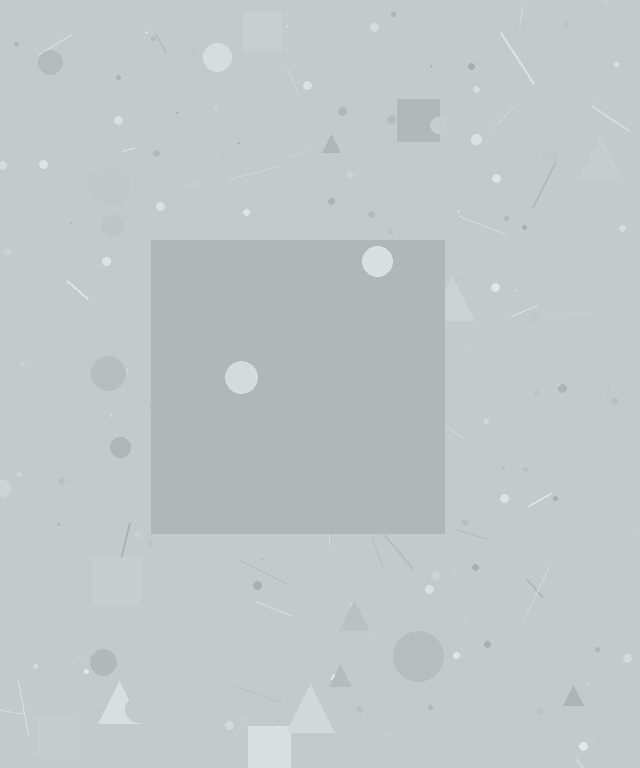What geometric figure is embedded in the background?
A square is embedded in the background.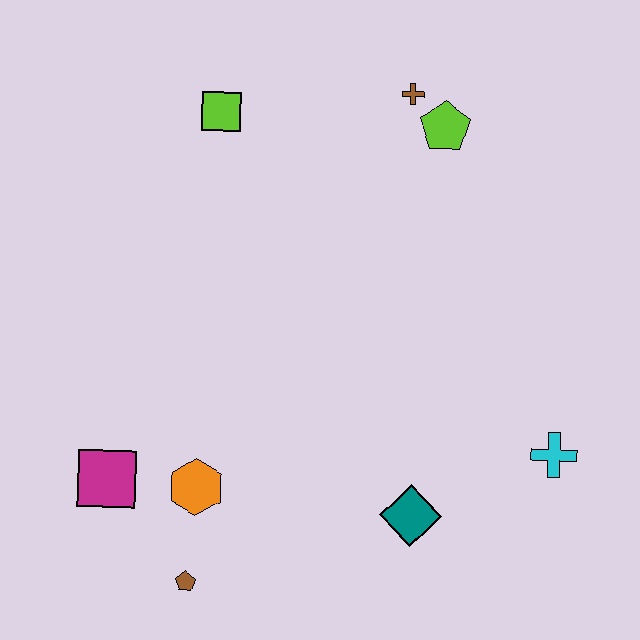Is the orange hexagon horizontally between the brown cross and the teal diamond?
No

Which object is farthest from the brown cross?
The brown pentagon is farthest from the brown cross.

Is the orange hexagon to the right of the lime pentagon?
No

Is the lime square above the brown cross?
No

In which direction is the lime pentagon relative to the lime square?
The lime pentagon is to the right of the lime square.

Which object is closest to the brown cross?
The lime pentagon is closest to the brown cross.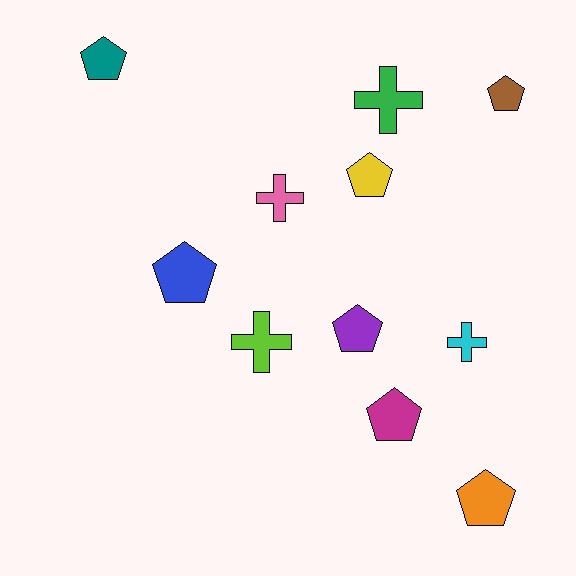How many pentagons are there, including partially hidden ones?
There are 7 pentagons.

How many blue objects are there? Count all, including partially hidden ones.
There is 1 blue object.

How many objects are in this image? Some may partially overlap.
There are 11 objects.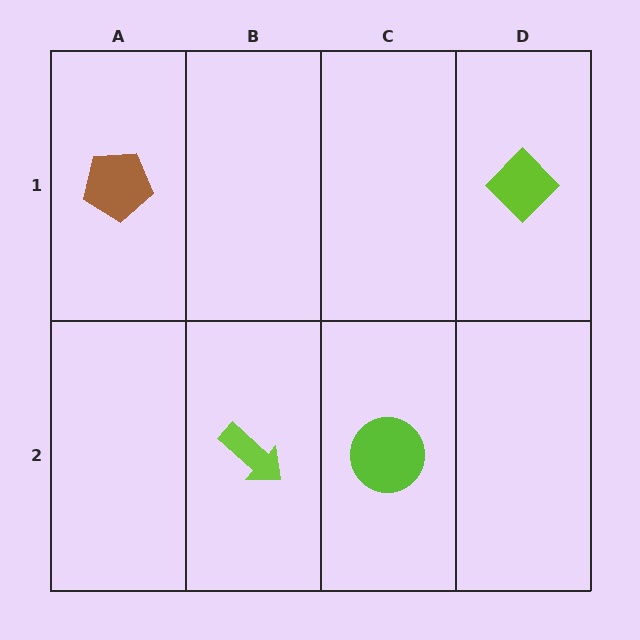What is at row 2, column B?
A lime arrow.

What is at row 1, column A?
A brown pentagon.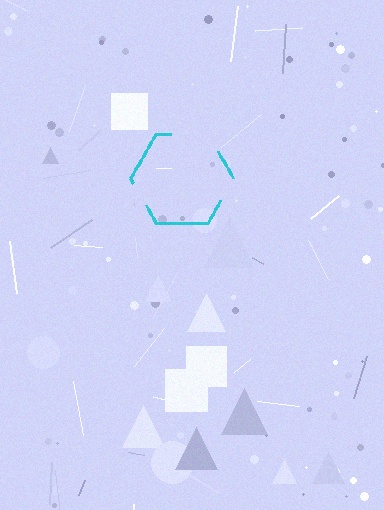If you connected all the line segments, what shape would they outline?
They would outline a hexagon.